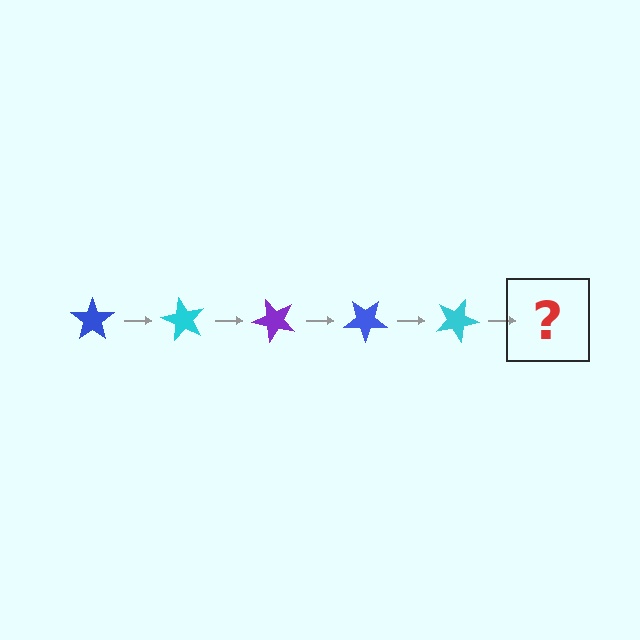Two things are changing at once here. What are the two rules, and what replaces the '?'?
The two rules are that it rotates 60 degrees each step and the color cycles through blue, cyan, and purple. The '?' should be a purple star, rotated 300 degrees from the start.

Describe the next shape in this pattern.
It should be a purple star, rotated 300 degrees from the start.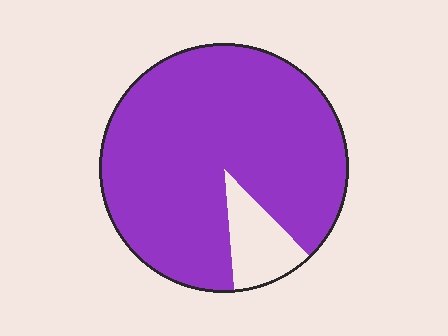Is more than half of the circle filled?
Yes.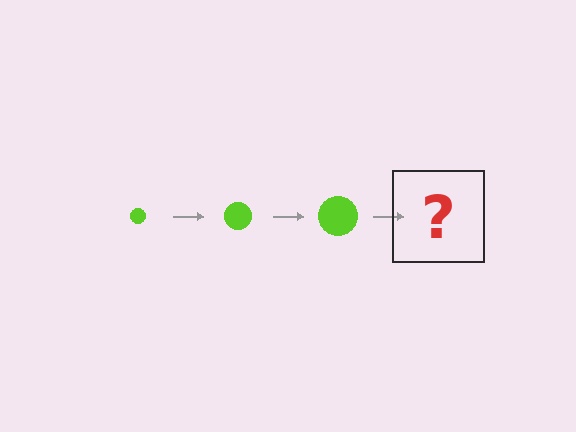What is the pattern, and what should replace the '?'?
The pattern is that the circle gets progressively larger each step. The '?' should be a lime circle, larger than the previous one.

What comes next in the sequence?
The next element should be a lime circle, larger than the previous one.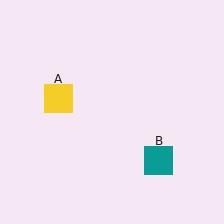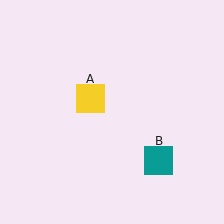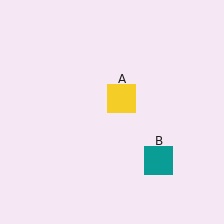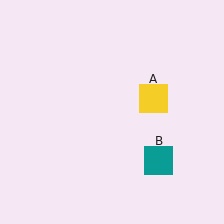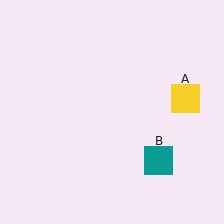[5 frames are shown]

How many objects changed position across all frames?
1 object changed position: yellow square (object A).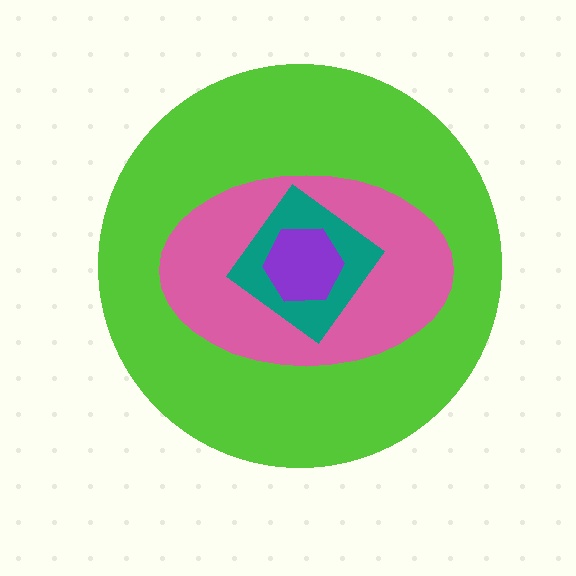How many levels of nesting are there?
4.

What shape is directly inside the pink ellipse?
The teal diamond.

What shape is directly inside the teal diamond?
The purple hexagon.